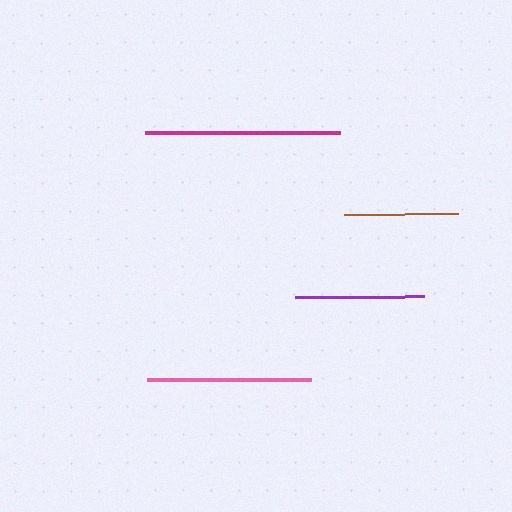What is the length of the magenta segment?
The magenta segment is approximately 195 pixels long.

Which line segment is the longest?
The magenta line is the longest at approximately 195 pixels.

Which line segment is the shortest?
The brown line is the shortest at approximately 113 pixels.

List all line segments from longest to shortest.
From longest to shortest: magenta, pink, purple, brown.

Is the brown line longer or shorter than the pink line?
The pink line is longer than the brown line.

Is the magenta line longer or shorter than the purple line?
The magenta line is longer than the purple line.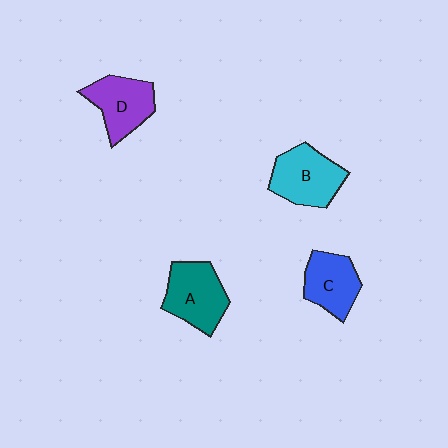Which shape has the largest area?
Shape B (cyan).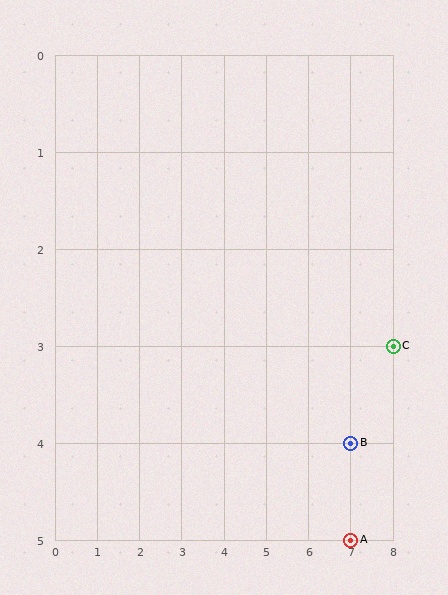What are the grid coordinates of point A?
Point A is at grid coordinates (7, 5).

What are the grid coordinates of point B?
Point B is at grid coordinates (7, 4).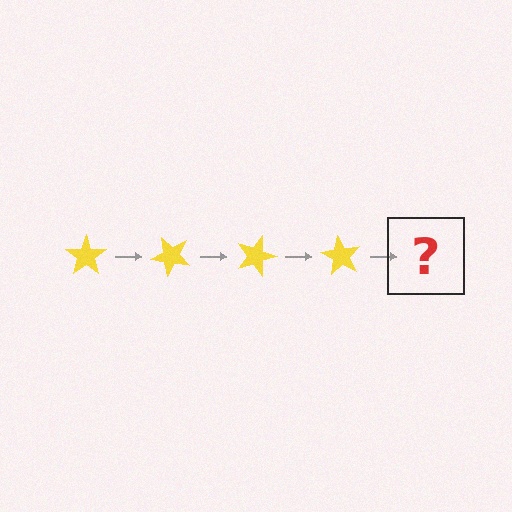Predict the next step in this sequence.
The next step is a yellow star rotated 180 degrees.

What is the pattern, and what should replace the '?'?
The pattern is that the star rotates 45 degrees each step. The '?' should be a yellow star rotated 180 degrees.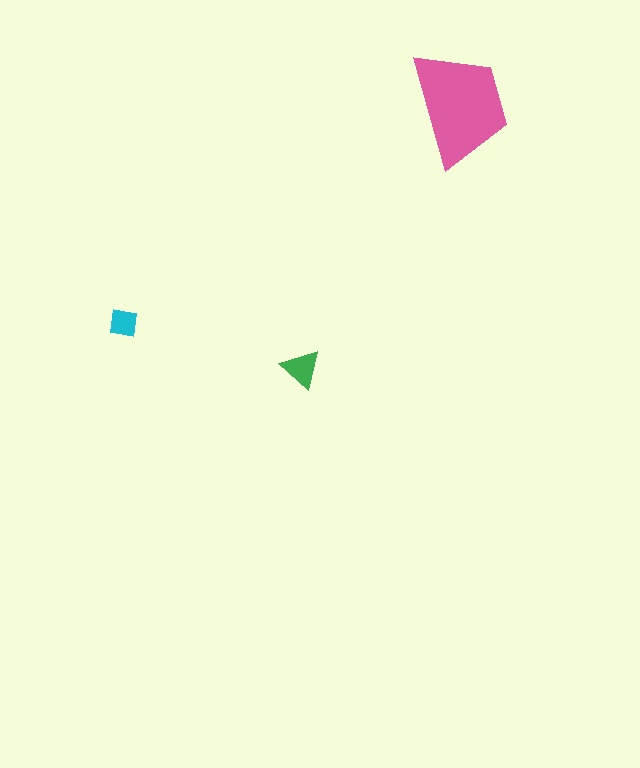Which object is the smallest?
The cyan square.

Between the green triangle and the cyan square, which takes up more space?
The green triangle.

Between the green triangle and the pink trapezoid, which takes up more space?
The pink trapezoid.